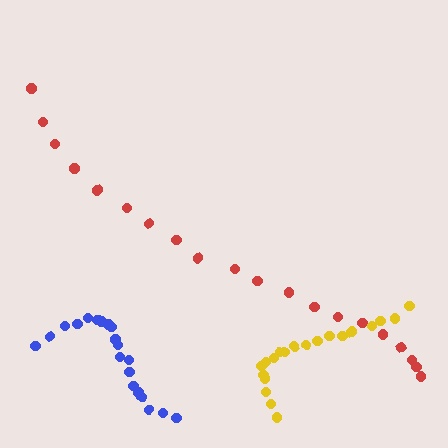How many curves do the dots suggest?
There are 3 distinct paths.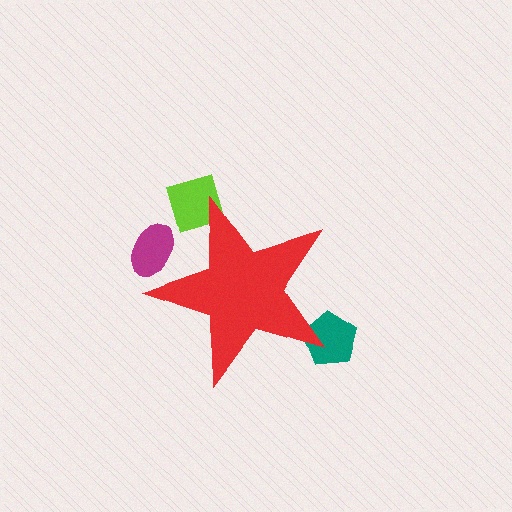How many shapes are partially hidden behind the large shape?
3 shapes are partially hidden.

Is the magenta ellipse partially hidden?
Yes, the magenta ellipse is partially hidden behind the red star.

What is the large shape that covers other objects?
A red star.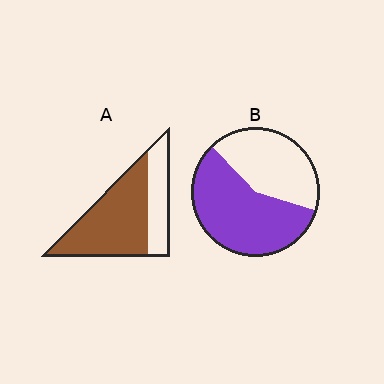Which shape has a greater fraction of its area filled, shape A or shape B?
Shape A.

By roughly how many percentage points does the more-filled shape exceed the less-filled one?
By roughly 10 percentage points (A over B).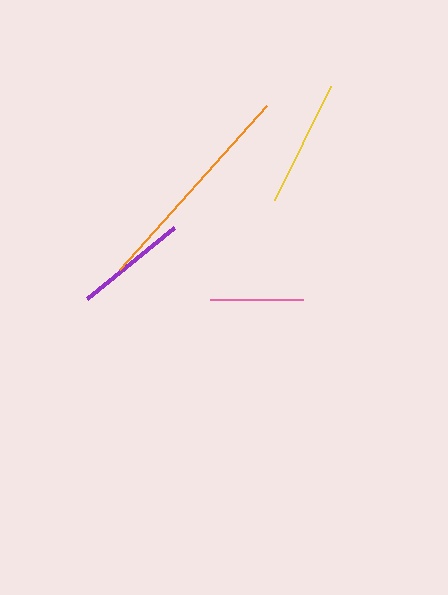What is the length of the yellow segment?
The yellow segment is approximately 127 pixels long.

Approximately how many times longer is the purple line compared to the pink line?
The purple line is approximately 1.2 times the length of the pink line.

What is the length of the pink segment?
The pink segment is approximately 94 pixels long.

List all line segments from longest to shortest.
From longest to shortest: orange, yellow, purple, pink.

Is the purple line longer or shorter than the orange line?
The orange line is longer than the purple line.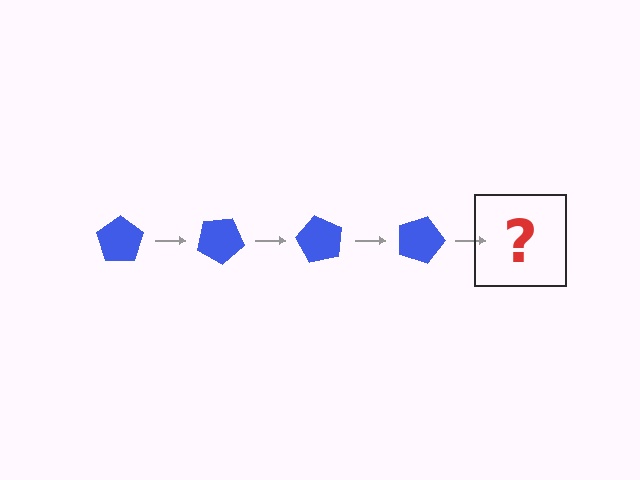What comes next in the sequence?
The next element should be a blue pentagon rotated 120 degrees.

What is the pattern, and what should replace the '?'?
The pattern is that the pentagon rotates 30 degrees each step. The '?' should be a blue pentagon rotated 120 degrees.